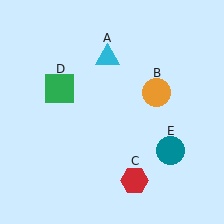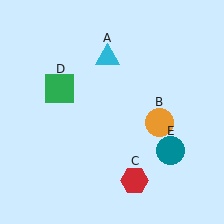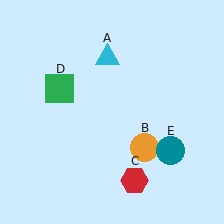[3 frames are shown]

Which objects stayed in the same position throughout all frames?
Cyan triangle (object A) and red hexagon (object C) and green square (object D) and teal circle (object E) remained stationary.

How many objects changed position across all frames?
1 object changed position: orange circle (object B).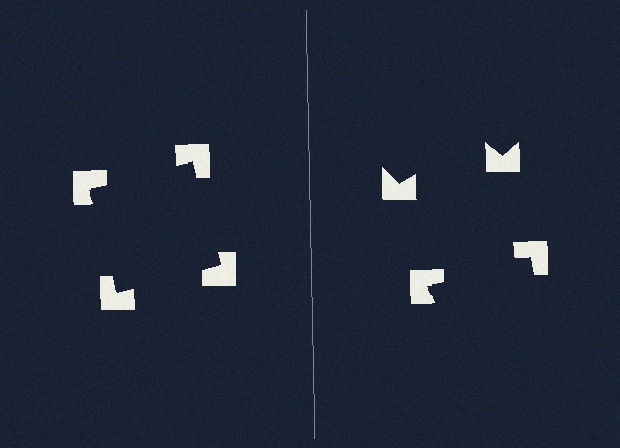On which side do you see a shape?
An illusory square appears on the left side. On the right side the wedge cuts are rotated, so no coherent shape forms.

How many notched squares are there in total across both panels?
8 — 4 on each side.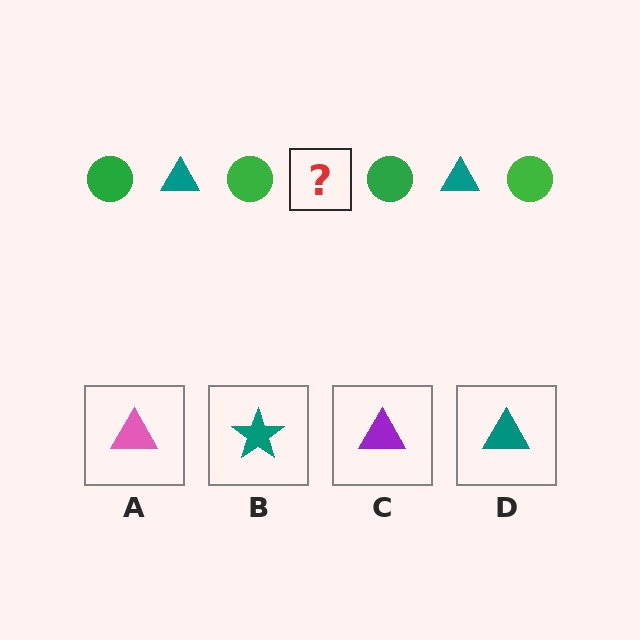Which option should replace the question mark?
Option D.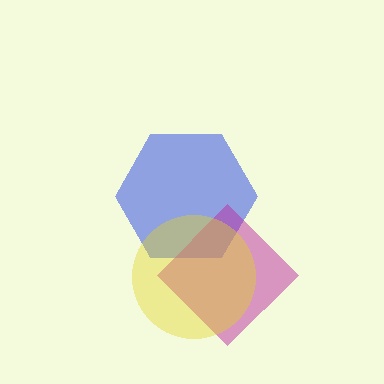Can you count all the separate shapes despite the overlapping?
Yes, there are 3 separate shapes.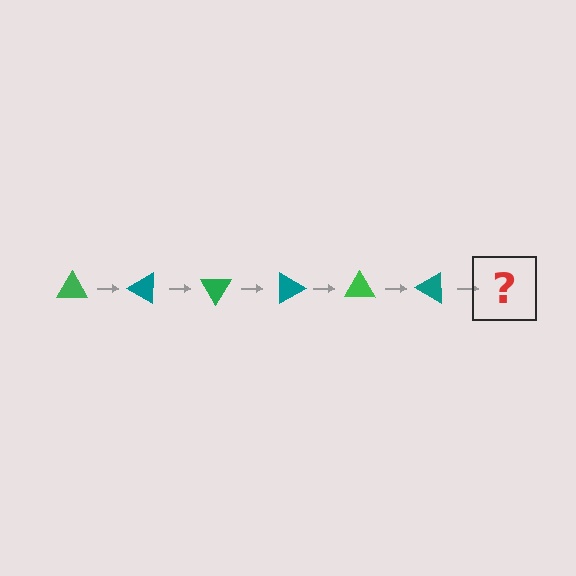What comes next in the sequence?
The next element should be a green triangle, rotated 180 degrees from the start.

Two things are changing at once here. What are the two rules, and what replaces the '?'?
The two rules are that it rotates 30 degrees each step and the color cycles through green and teal. The '?' should be a green triangle, rotated 180 degrees from the start.